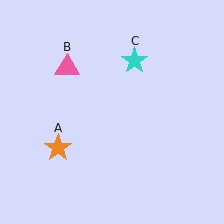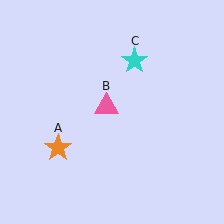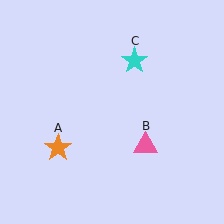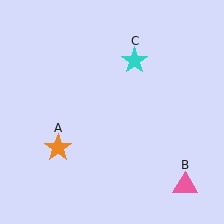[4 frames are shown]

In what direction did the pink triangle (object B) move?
The pink triangle (object B) moved down and to the right.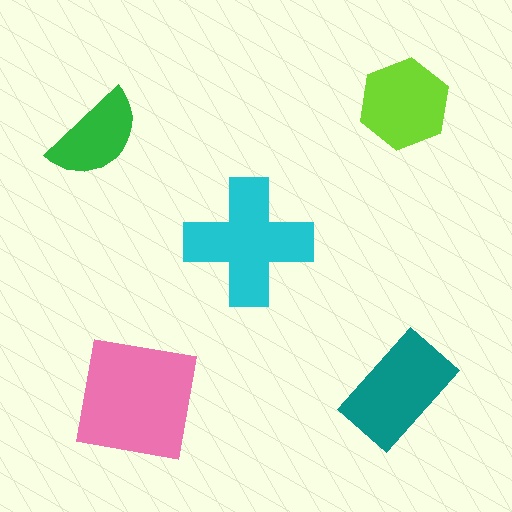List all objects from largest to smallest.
The pink square, the cyan cross, the teal rectangle, the lime hexagon, the green semicircle.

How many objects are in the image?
There are 5 objects in the image.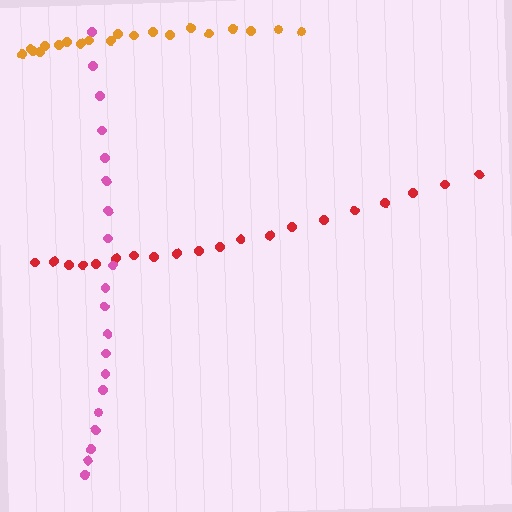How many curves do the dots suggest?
There are 3 distinct paths.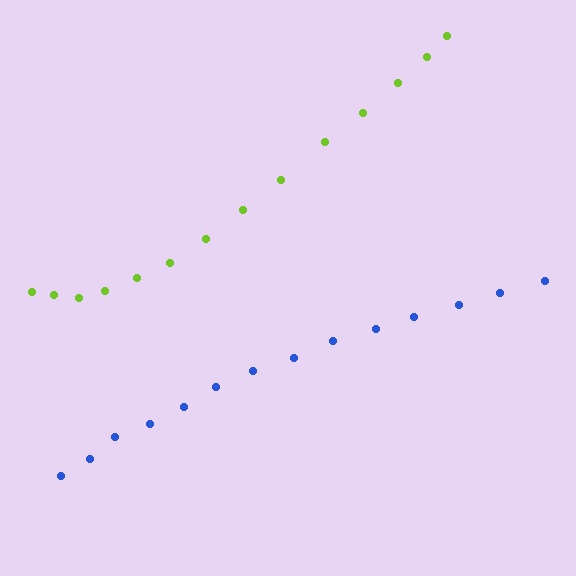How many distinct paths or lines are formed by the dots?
There are 2 distinct paths.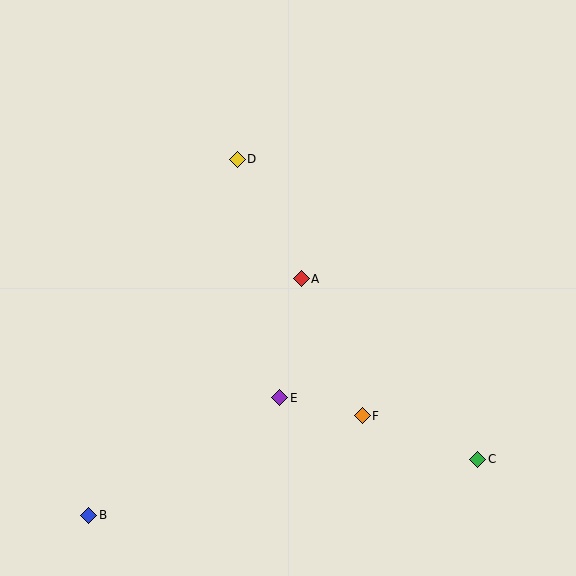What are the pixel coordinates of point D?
Point D is at (237, 159).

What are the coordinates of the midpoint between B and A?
The midpoint between B and A is at (195, 397).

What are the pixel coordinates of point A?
Point A is at (301, 279).